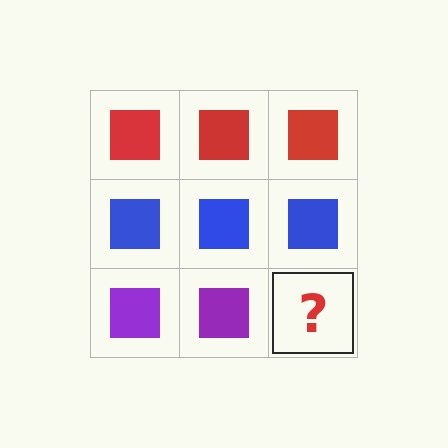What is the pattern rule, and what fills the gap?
The rule is that each row has a consistent color. The gap should be filled with a purple square.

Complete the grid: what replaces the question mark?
The question mark should be replaced with a purple square.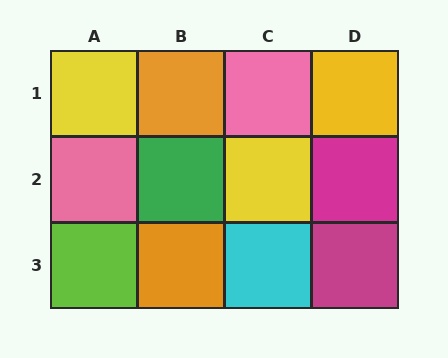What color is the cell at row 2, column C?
Yellow.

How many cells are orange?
2 cells are orange.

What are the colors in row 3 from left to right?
Lime, orange, cyan, magenta.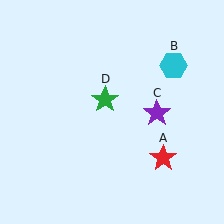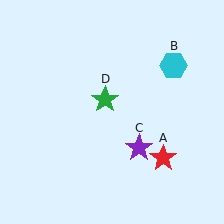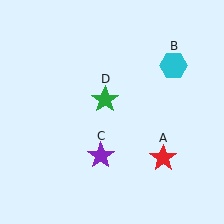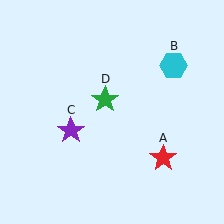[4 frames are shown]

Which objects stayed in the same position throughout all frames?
Red star (object A) and cyan hexagon (object B) and green star (object D) remained stationary.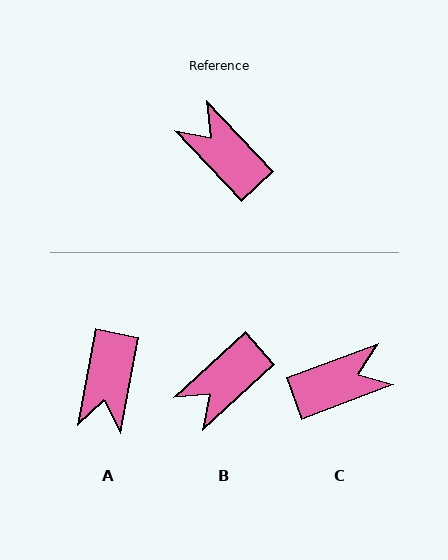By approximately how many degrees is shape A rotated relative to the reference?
Approximately 125 degrees counter-clockwise.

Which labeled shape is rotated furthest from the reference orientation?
A, about 125 degrees away.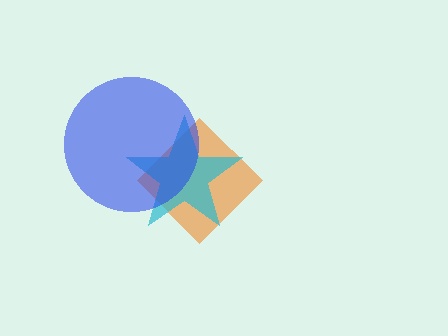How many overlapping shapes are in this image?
There are 3 overlapping shapes in the image.